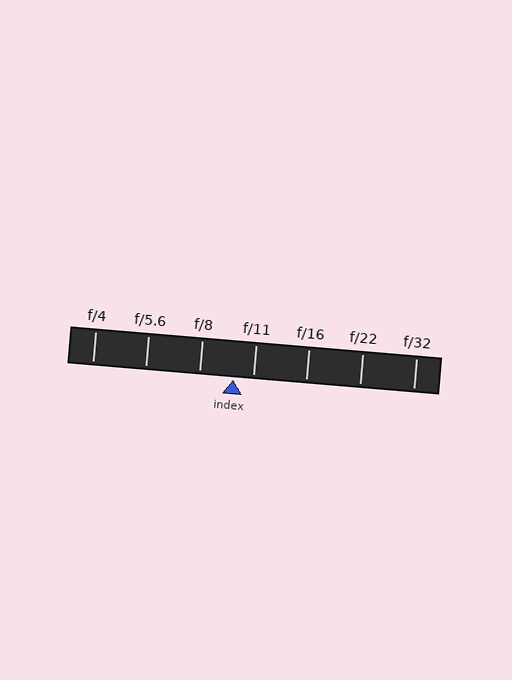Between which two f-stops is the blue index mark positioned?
The index mark is between f/8 and f/11.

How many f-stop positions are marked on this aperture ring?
There are 7 f-stop positions marked.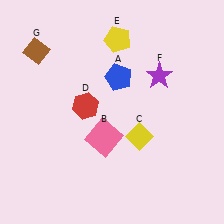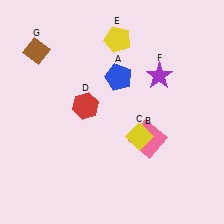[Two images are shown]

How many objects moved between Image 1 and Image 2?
1 object moved between the two images.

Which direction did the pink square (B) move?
The pink square (B) moved right.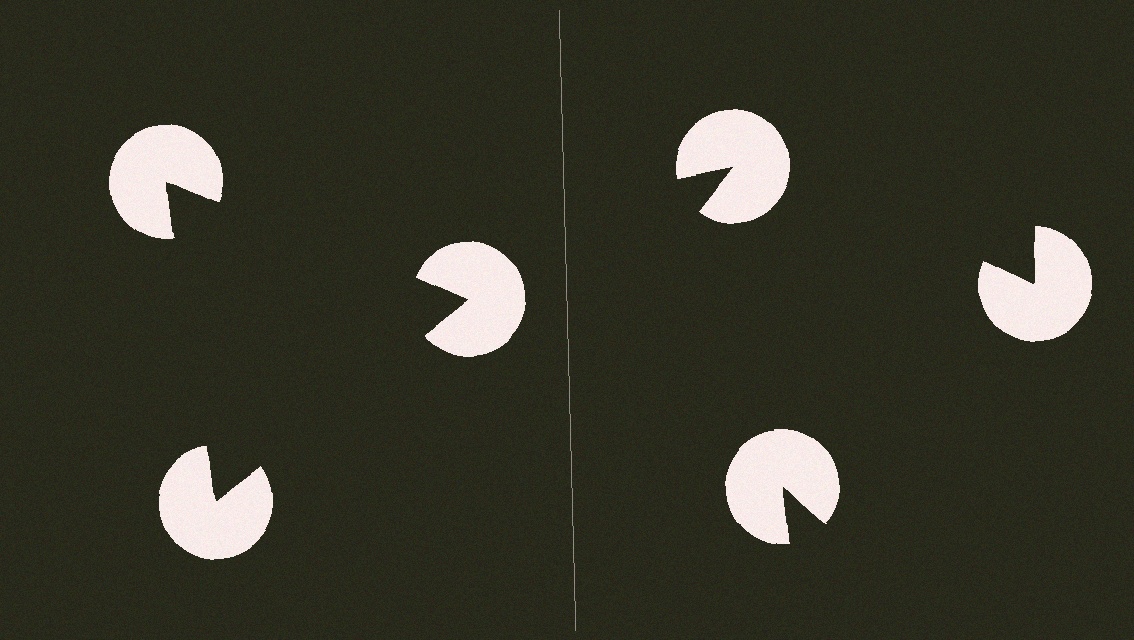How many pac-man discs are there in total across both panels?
6 — 3 on each side.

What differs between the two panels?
The pac-man discs are positioned identically on both sides; only the wedge orientations differ. On the left they align to a triangle; on the right they are misaligned.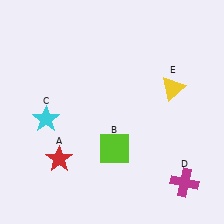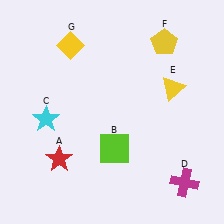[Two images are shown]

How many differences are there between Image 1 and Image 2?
There are 2 differences between the two images.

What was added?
A yellow pentagon (F), a yellow diamond (G) were added in Image 2.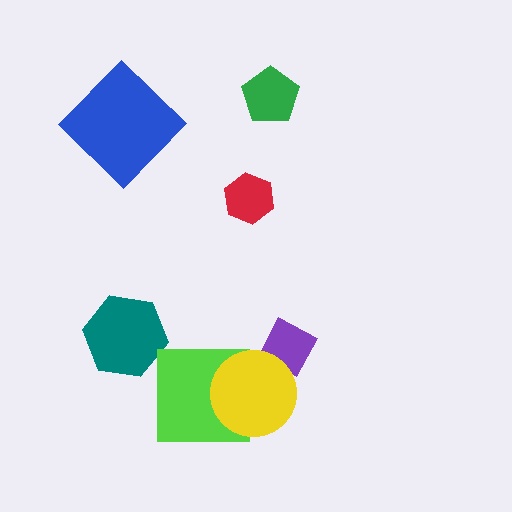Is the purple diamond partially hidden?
Yes, it is partially covered by another shape.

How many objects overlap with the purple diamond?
1 object overlaps with the purple diamond.